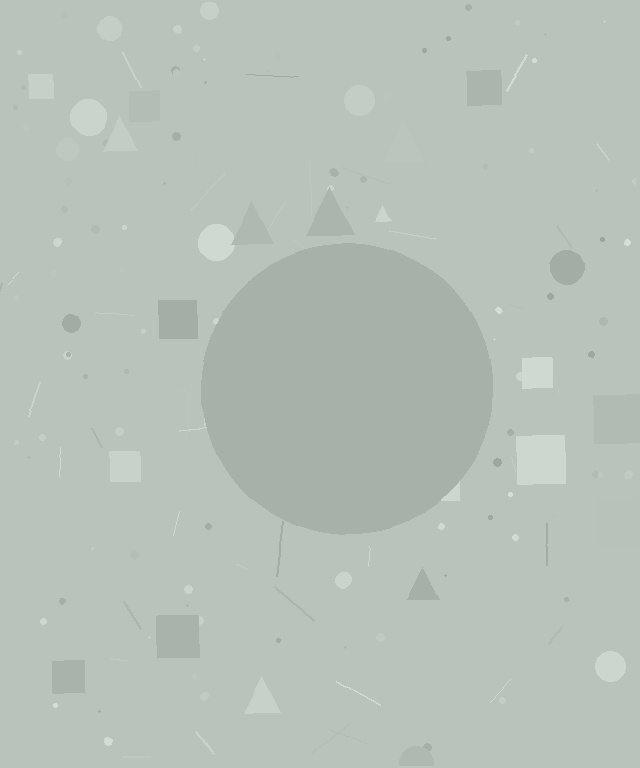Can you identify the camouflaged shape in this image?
The camouflaged shape is a circle.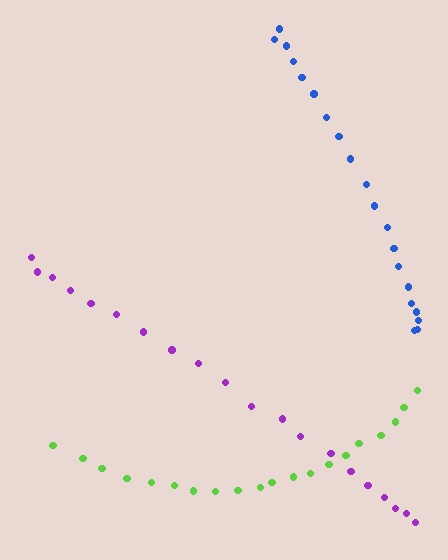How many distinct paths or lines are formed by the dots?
There are 3 distinct paths.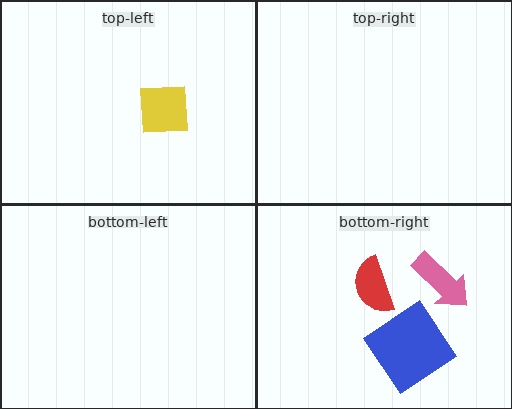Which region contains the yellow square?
The top-left region.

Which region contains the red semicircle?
The bottom-right region.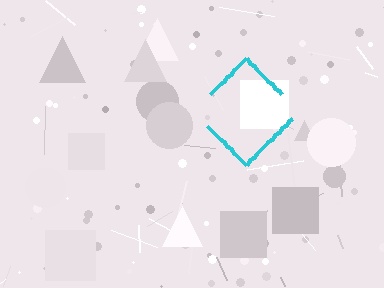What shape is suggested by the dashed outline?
The dashed outline suggests a diamond.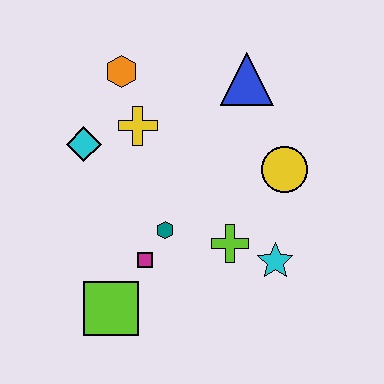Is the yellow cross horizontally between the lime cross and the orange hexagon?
Yes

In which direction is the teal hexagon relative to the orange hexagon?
The teal hexagon is below the orange hexagon.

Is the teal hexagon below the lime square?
No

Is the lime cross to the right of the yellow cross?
Yes